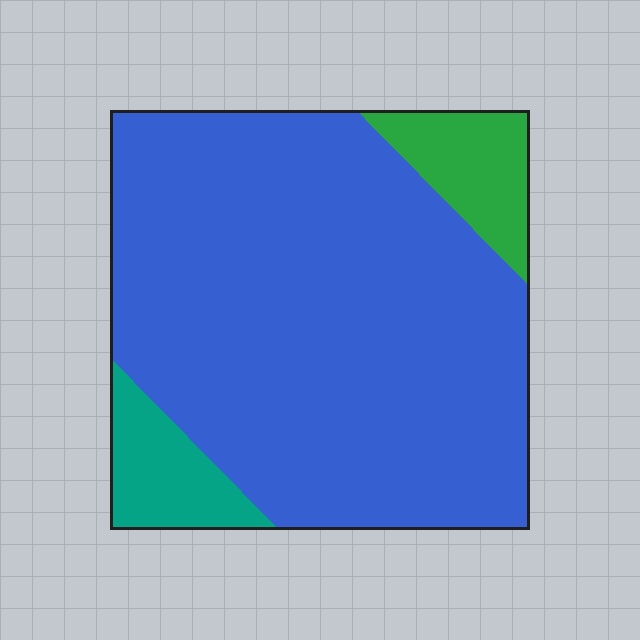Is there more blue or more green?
Blue.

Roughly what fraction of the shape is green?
Green covers around 10% of the shape.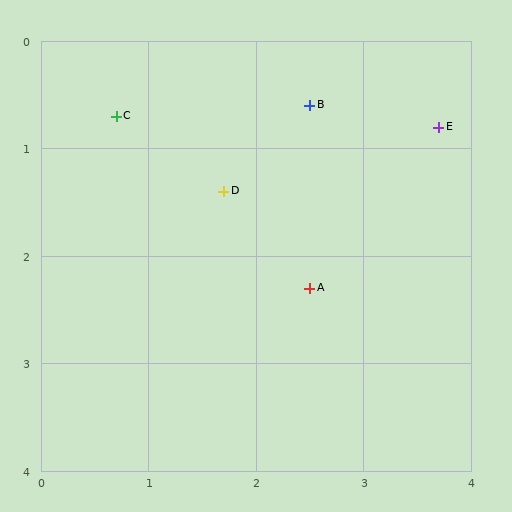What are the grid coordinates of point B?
Point B is at approximately (2.5, 0.6).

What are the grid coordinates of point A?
Point A is at approximately (2.5, 2.3).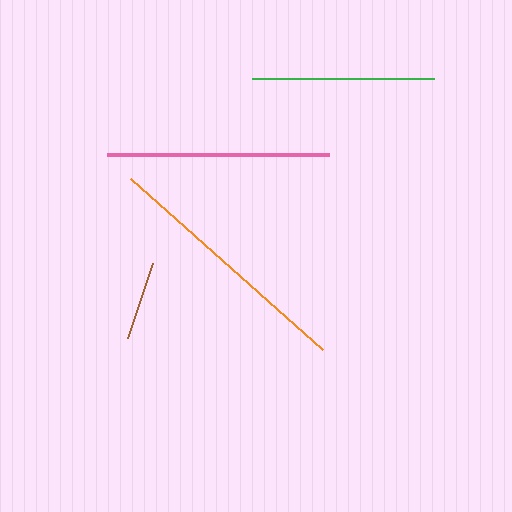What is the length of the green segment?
The green segment is approximately 182 pixels long.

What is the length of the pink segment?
The pink segment is approximately 222 pixels long.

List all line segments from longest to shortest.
From longest to shortest: orange, pink, green, brown.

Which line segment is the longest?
The orange line is the longest at approximately 257 pixels.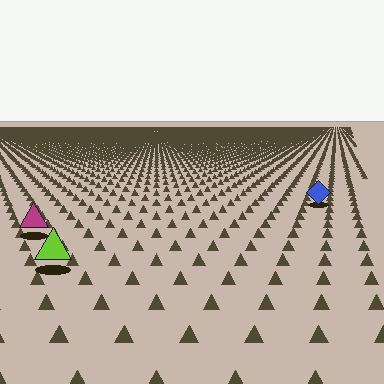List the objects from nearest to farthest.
From nearest to farthest: the lime triangle, the magenta triangle, the blue diamond.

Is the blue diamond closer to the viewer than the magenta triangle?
No. The magenta triangle is closer — you can tell from the texture gradient: the ground texture is coarser near it.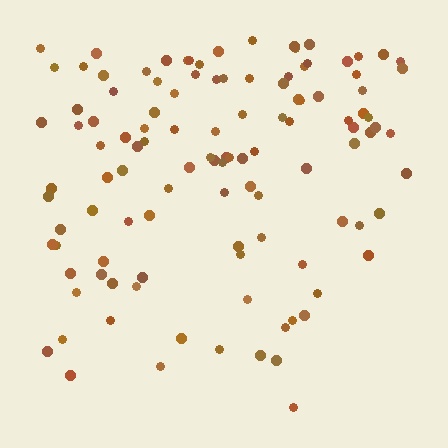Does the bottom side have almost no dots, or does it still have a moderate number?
Still a moderate number, just noticeably fewer than the top.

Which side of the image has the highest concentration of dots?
The top.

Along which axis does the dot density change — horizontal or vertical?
Vertical.